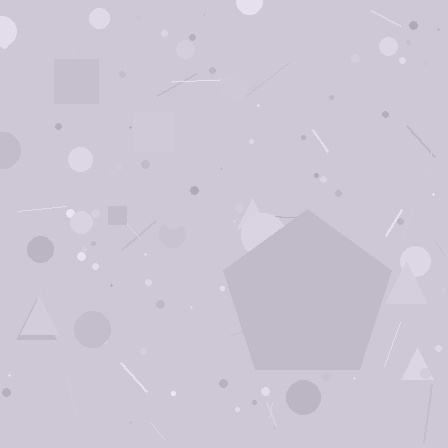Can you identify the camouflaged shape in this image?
The camouflaged shape is a pentagon.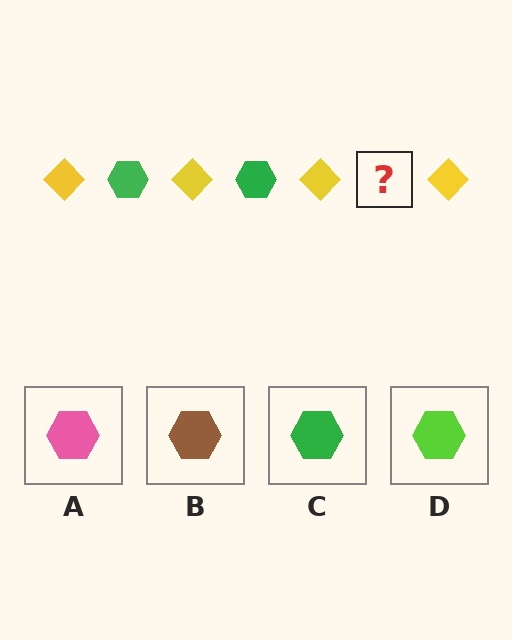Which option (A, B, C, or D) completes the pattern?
C.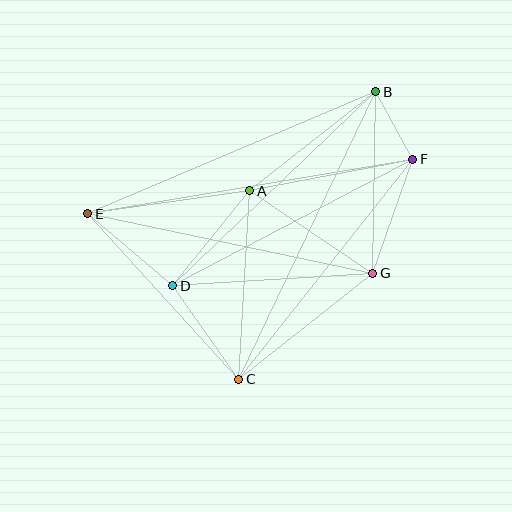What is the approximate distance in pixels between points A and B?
The distance between A and B is approximately 160 pixels.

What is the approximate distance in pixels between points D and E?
The distance between D and E is approximately 111 pixels.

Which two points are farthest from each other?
Points E and F are farthest from each other.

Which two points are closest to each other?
Points B and F are closest to each other.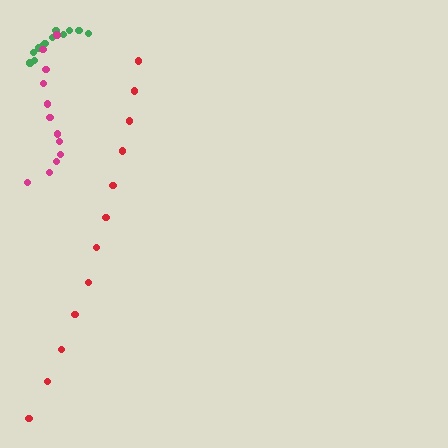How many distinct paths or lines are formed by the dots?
There are 3 distinct paths.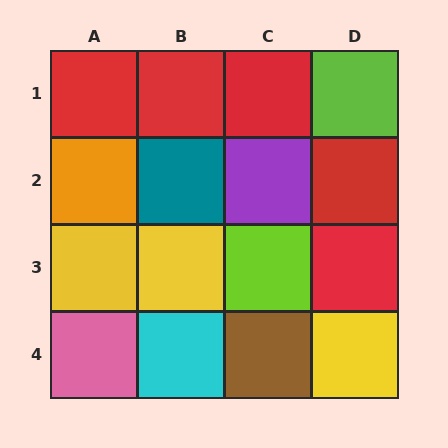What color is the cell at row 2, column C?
Purple.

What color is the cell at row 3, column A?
Yellow.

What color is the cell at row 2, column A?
Orange.